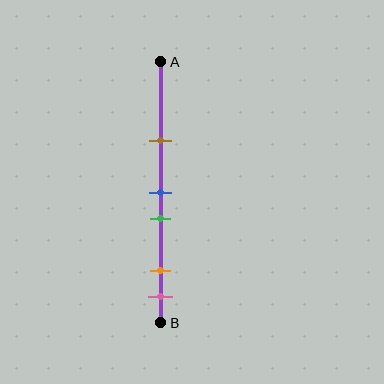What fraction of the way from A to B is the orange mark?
The orange mark is approximately 80% (0.8) of the way from A to B.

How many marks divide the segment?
There are 5 marks dividing the segment.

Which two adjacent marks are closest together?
The blue and green marks are the closest adjacent pair.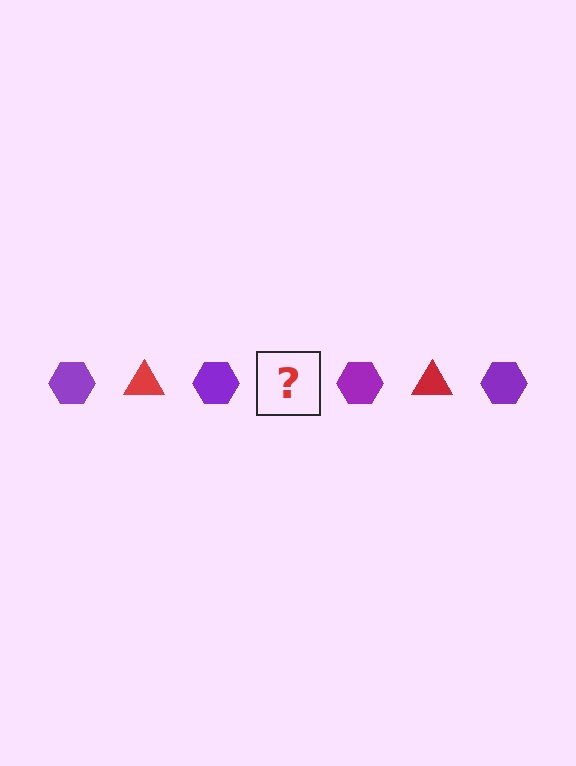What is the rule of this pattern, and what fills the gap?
The rule is that the pattern alternates between purple hexagon and red triangle. The gap should be filled with a red triangle.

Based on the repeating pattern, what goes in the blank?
The blank should be a red triangle.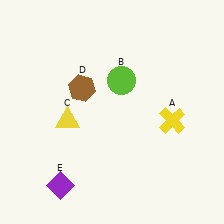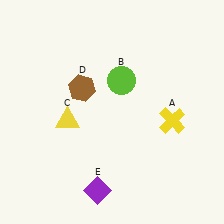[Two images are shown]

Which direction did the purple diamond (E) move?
The purple diamond (E) moved right.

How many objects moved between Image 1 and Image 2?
1 object moved between the two images.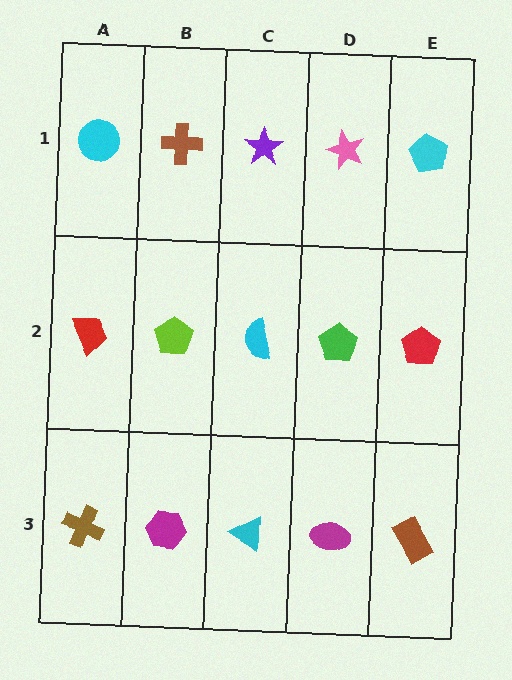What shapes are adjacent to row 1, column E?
A red pentagon (row 2, column E), a pink star (row 1, column D).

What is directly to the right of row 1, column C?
A pink star.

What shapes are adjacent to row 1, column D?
A green pentagon (row 2, column D), a purple star (row 1, column C), a cyan pentagon (row 1, column E).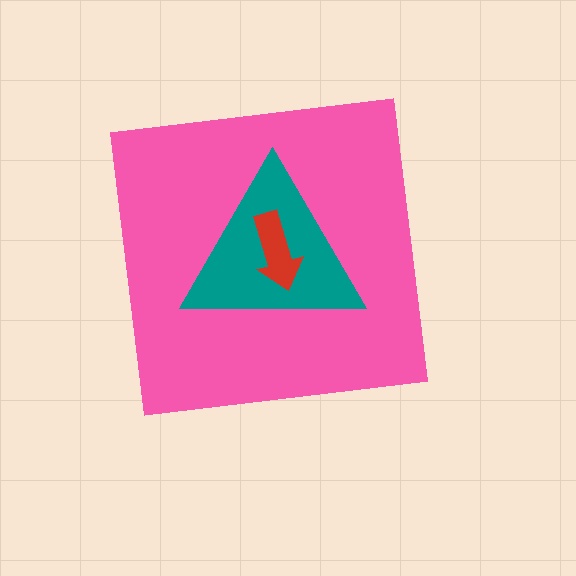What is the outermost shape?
The pink square.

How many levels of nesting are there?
3.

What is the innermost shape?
The red arrow.